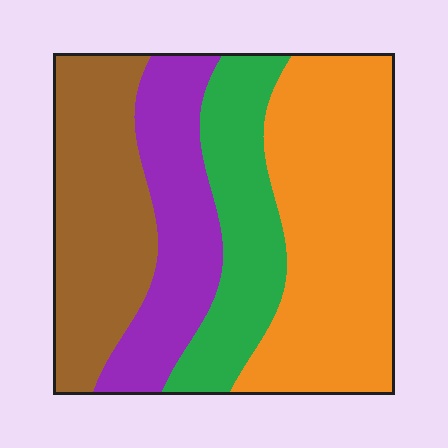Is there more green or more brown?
Brown.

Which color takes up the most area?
Orange, at roughly 35%.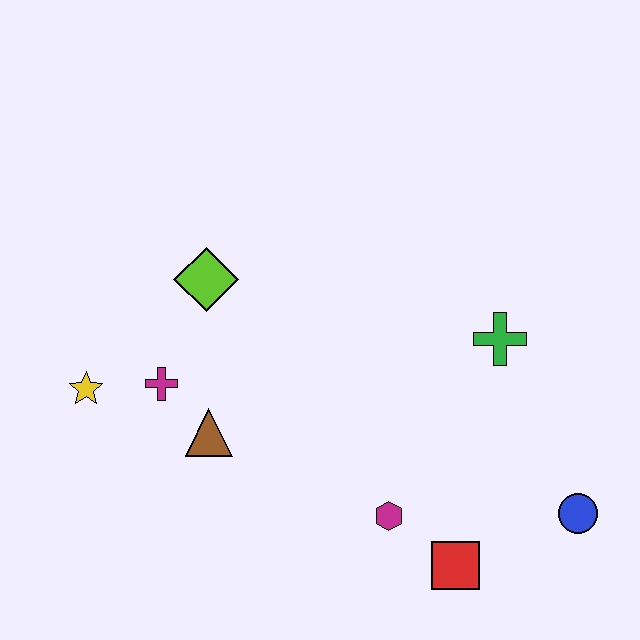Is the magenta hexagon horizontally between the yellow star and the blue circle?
Yes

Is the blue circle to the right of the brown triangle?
Yes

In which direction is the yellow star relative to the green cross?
The yellow star is to the left of the green cross.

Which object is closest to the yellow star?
The magenta cross is closest to the yellow star.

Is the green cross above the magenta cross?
Yes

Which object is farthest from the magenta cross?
The blue circle is farthest from the magenta cross.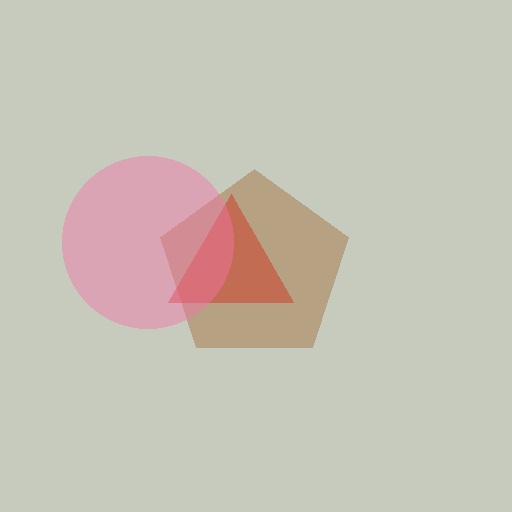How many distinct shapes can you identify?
There are 3 distinct shapes: a brown pentagon, a red triangle, a pink circle.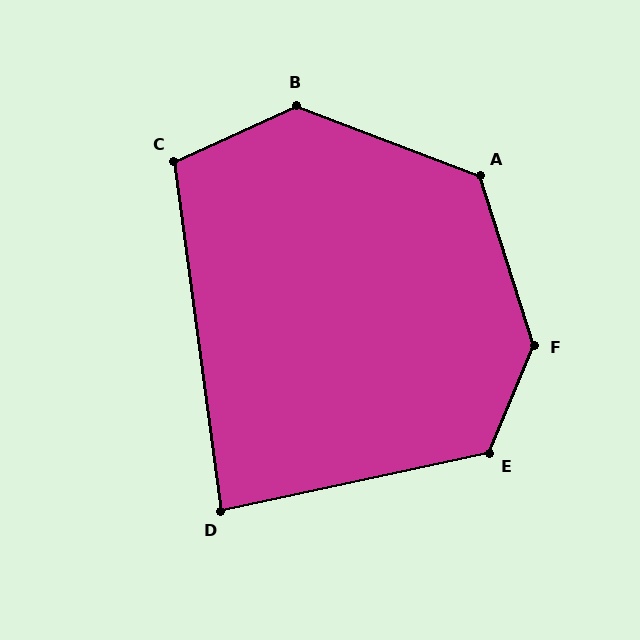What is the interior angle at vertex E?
Approximately 125 degrees (obtuse).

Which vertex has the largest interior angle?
F, at approximately 140 degrees.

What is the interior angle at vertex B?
Approximately 135 degrees (obtuse).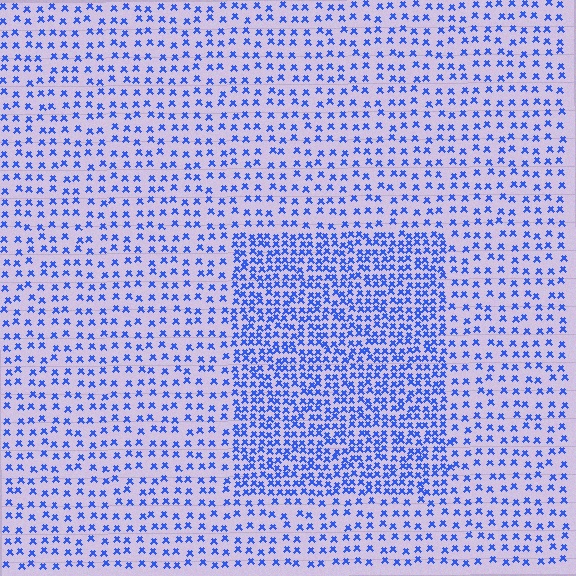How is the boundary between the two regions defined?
The boundary is defined by a change in element density (approximately 2.1x ratio). All elements are the same color, size, and shape.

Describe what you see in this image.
The image contains small blue elements arranged at two different densities. A rectangle-shaped region is visible where the elements are more densely packed than the surrounding area.